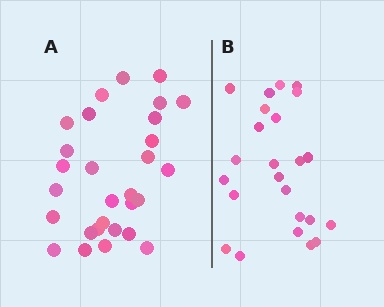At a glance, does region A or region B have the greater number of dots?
Region A (the left region) has more dots.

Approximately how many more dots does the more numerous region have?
Region A has about 5 more dots than region B.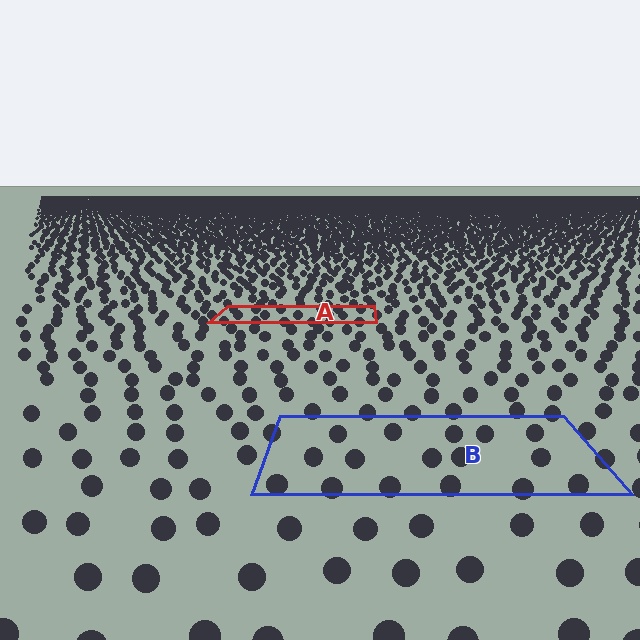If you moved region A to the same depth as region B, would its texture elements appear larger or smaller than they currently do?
They would appear larger. At a closer depth, the same texture elements are projected at a bigger on-screen size.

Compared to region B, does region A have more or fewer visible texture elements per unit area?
Region A has more texture elements per unit area — they are packed more densely because it is farther away.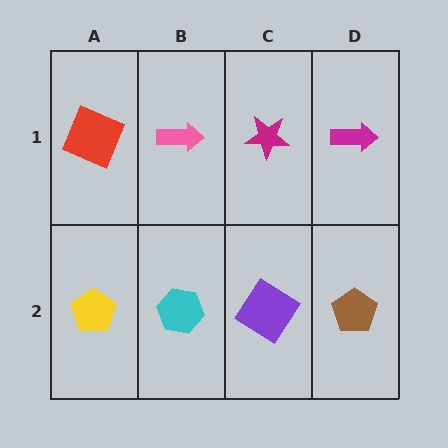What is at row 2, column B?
A cyan hexagon.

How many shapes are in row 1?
4 shapes.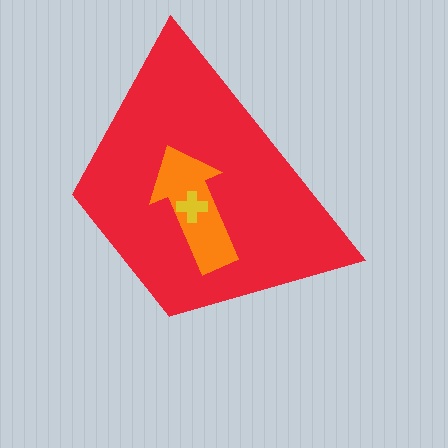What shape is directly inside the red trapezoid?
The orange arrow.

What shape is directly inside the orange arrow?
The yellow cross.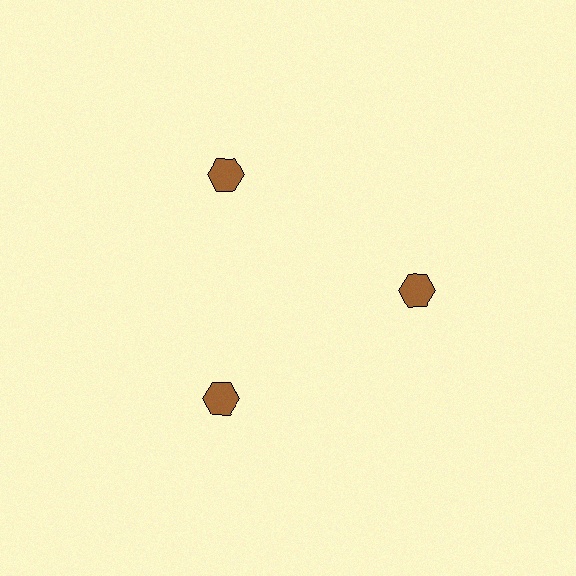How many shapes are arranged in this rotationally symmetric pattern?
There are 3 shapes, arranged in 3 groups of 1.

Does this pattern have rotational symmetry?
Yes, this pattern has 3-fold rotational symmetry. It looks the same after rotating 120 degrees around the center.